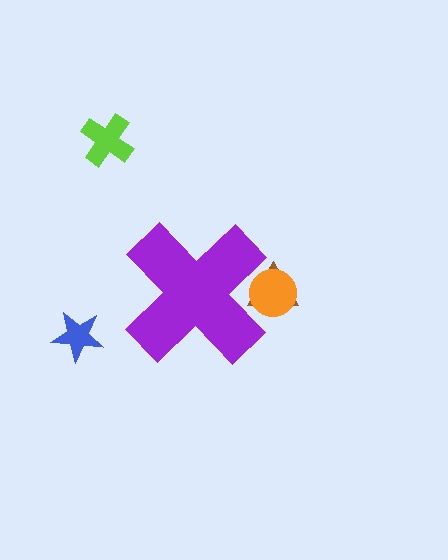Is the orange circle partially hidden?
Yes, the orange circle is partially hidden behind the purple cross.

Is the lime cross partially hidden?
No, the lime cross is fully visible.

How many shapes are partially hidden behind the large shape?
2 shapes are partially hidden.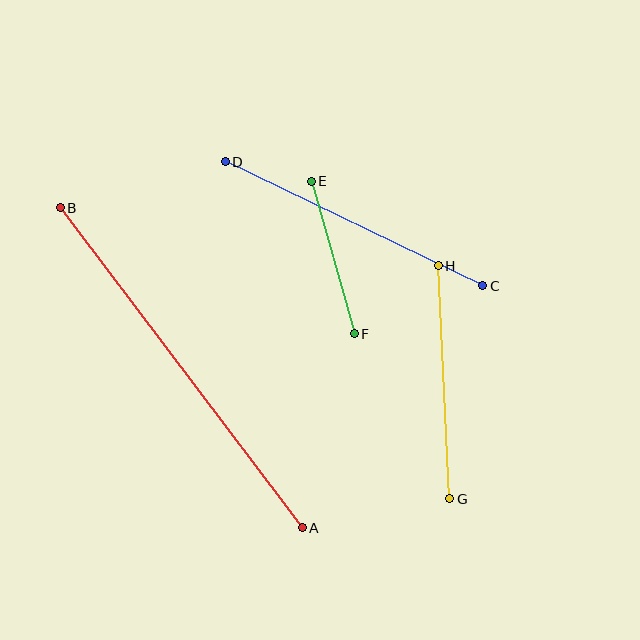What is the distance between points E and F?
The distance is approximately 159 pixels.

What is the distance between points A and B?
The distance is approximately 401 pixels.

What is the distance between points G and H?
The distance is approximately 233 pixels.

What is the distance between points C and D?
The distance is approximately 286 pixels.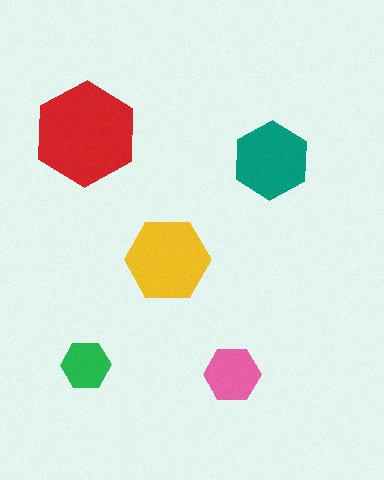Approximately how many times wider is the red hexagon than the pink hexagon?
About 2 times wider.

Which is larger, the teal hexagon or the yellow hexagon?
The yellow one.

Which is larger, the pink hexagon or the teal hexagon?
The teal one.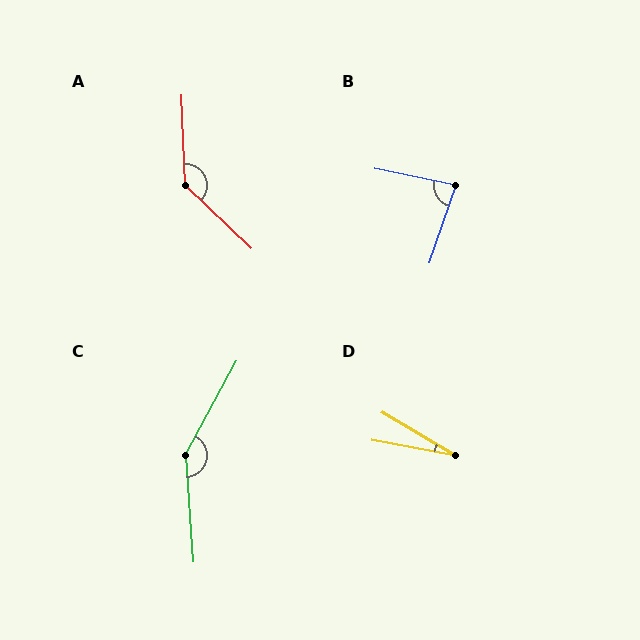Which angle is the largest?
C, at approximately 148 degrees.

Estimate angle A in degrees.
Approximately 136 degrees.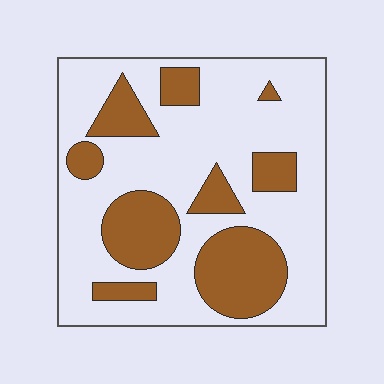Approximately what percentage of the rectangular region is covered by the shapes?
Approximately 30%.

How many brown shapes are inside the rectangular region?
9.